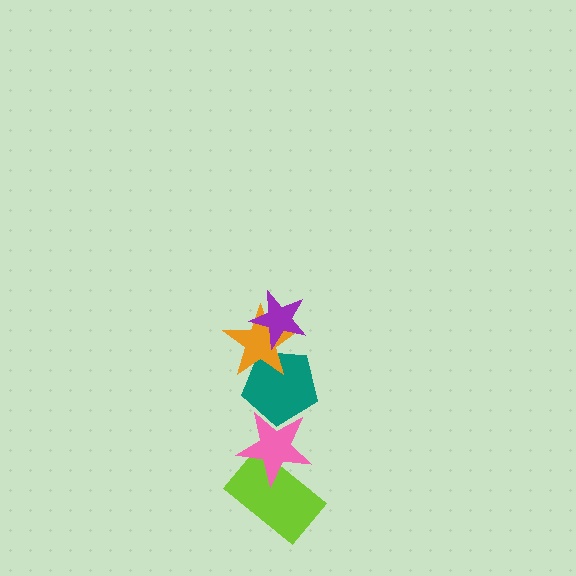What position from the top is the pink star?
The pink star is 4th from the top.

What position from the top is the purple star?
The purple star is 1st from the top.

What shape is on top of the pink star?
The teal pentagon is on top of the pink star.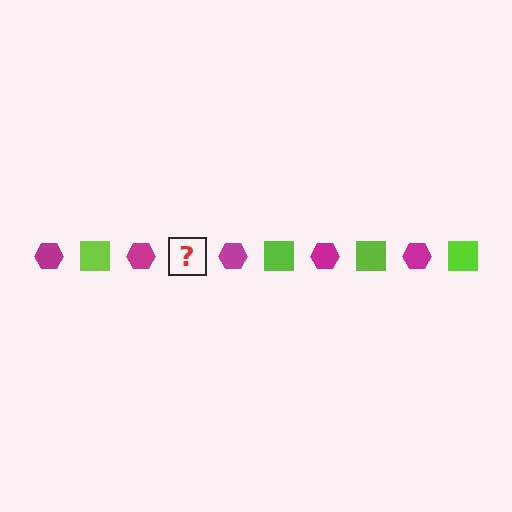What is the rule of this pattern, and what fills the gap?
The rule is that the pattern alternates between magenta hexagon and lime square. The gap should be filled with a lime square.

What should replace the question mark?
The question mark should be replaced with a lime square.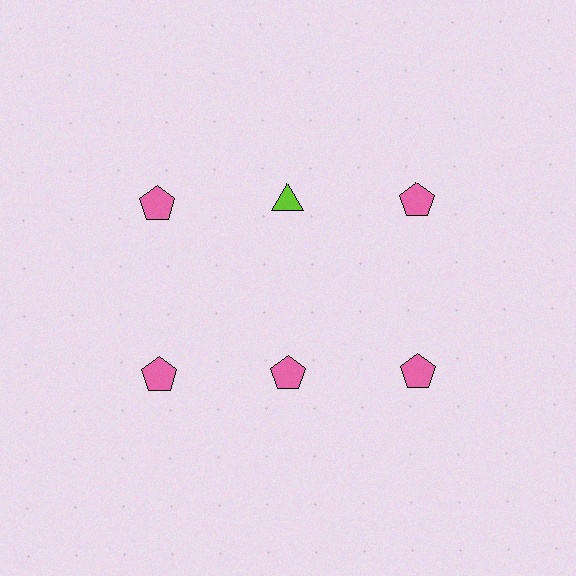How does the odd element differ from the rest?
It differs in both color (lime instead of pink) and shape (triangle instead of pentagon).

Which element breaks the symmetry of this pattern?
The lime triangle in the top row, second from left column breaks the symmetry. All other shapes are pink pentagons.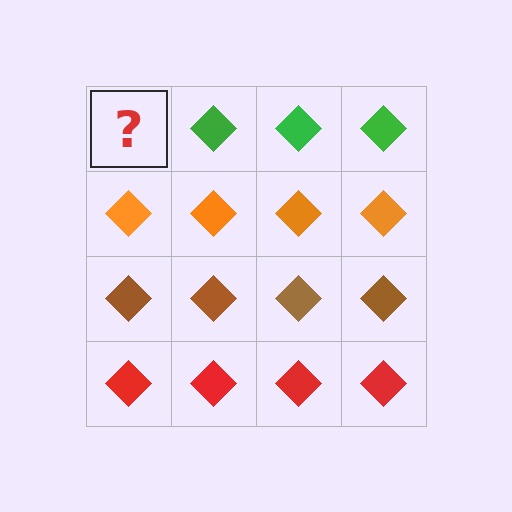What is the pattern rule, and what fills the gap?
The rule is that each row has a consistent color. The gap should be filled with a green diamond.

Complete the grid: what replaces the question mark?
The question mark should be replaced with a green diamond.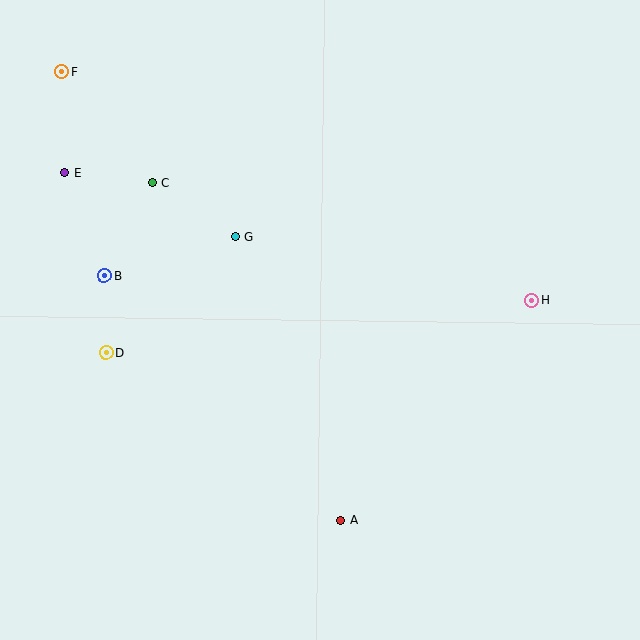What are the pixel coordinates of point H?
Point H is at (532, 300).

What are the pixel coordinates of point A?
Point A is at (341, 521).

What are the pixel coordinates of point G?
Point G is at (235, 236).